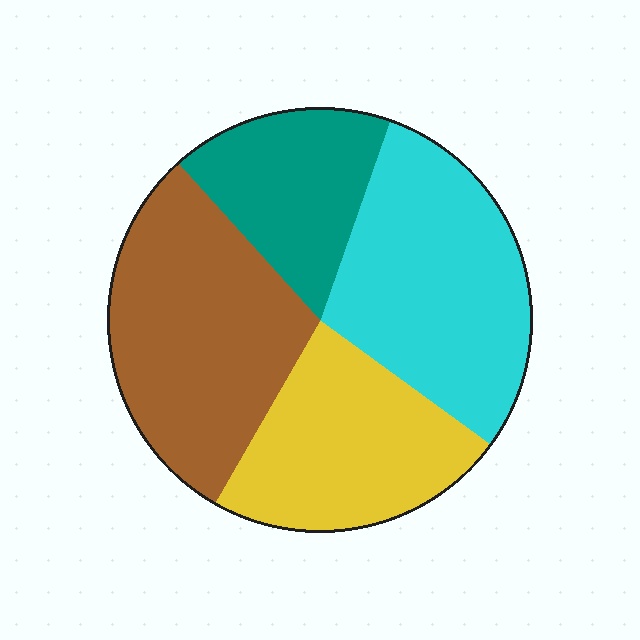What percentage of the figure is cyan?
Cyan takes up between a sixth and a third of the figure.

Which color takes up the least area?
Teal, at roughly 15%.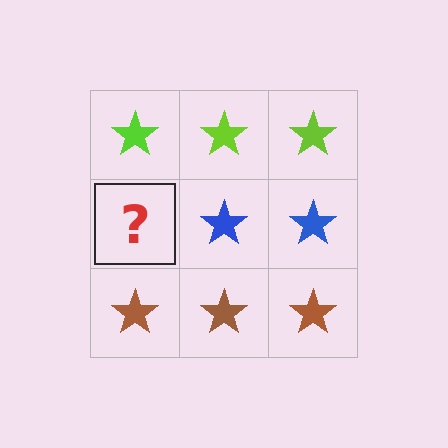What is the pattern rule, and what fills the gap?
The rule is that each row has a consistent color. The gap should be filled with a blue star.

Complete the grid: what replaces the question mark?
The question mark should be replaced with a blue star.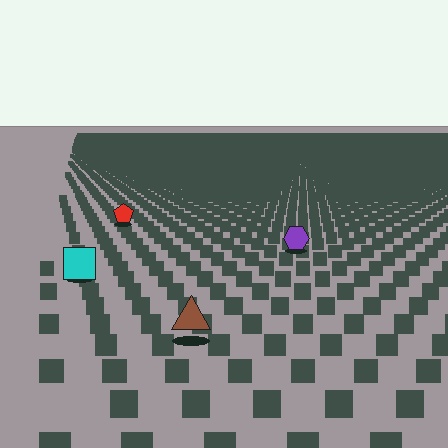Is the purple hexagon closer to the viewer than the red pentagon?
Yes. The purple hexagon is closer — you can tell from the texture gradient: the ground texture is coarser near it.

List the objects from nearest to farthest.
From nearest to farthest: the brown triangle, the cyan square, the purple hexagon, the red pentagon.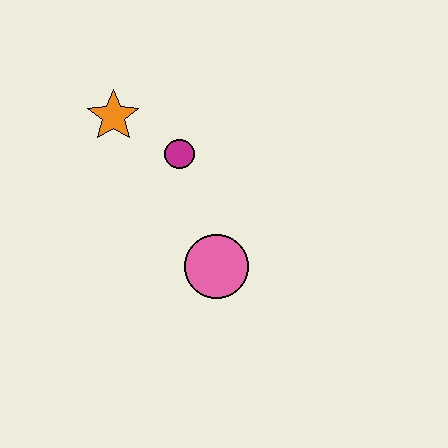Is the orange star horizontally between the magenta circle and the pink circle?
No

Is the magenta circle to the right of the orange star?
Yes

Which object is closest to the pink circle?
The magenta circle is closest to the pink circle.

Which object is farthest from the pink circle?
The orange star is farthest from the pink circle.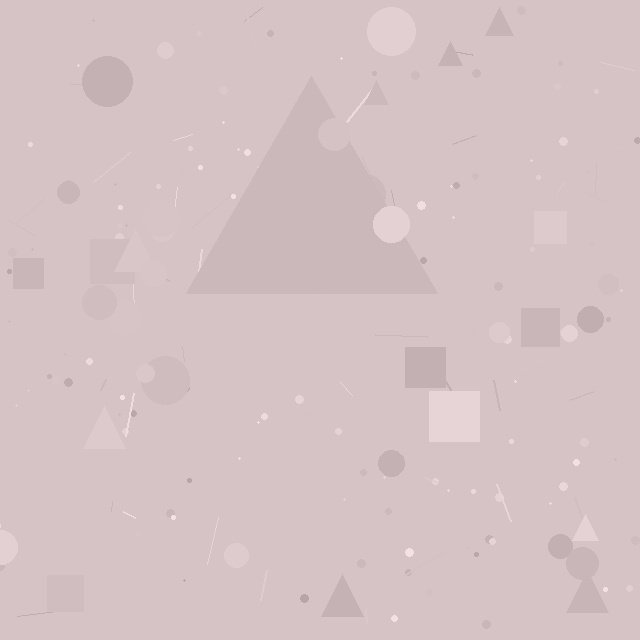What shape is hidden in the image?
A triangle is hidden in the image.